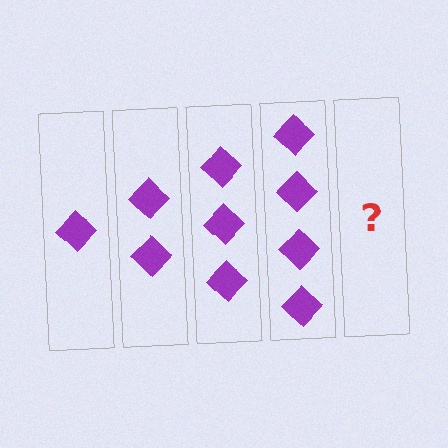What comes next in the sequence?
The next element should be 5 diamonds.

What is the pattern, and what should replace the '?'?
The pattern is that each step adds one more diamond. The '?' should be 5 diamonds.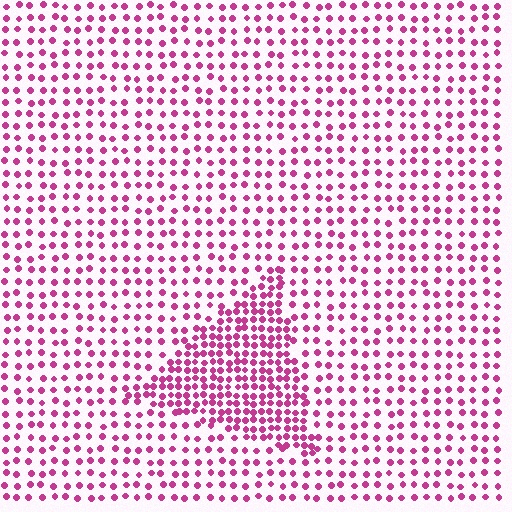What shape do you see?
I see a triangle.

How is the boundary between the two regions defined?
The boundary is defined by a change in element density (approximately 2.1x ratio). All elements are the same color, size, and shape.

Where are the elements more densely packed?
The elements are more densely packed inside the triangle boundary.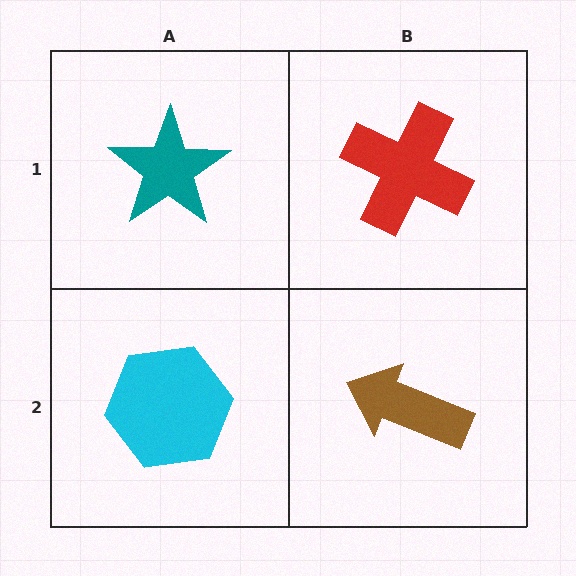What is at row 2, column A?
A cyan hexagon.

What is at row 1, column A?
A teal star.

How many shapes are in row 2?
2 shapes.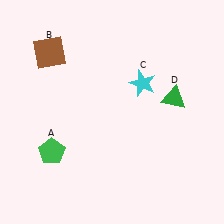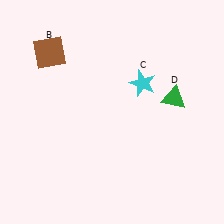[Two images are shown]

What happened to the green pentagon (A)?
The green pentagon (A) was removed in Image 2. It was in the bottom-left area of Image 1.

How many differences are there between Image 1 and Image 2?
There is 1 difference between the two images.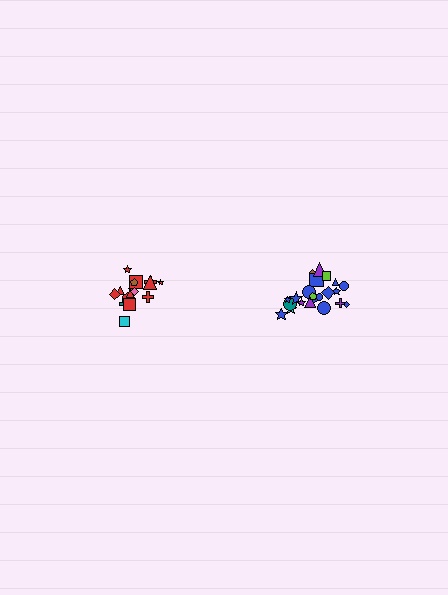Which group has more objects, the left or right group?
The right group.